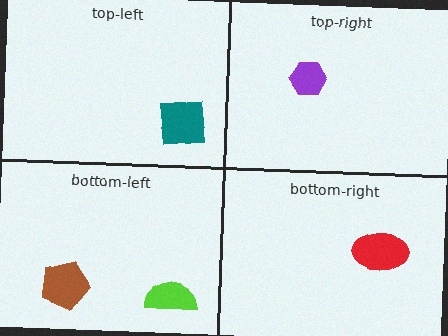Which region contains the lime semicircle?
The bottom-left region.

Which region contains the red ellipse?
The bottom-right region.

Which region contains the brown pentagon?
The bottom-left region.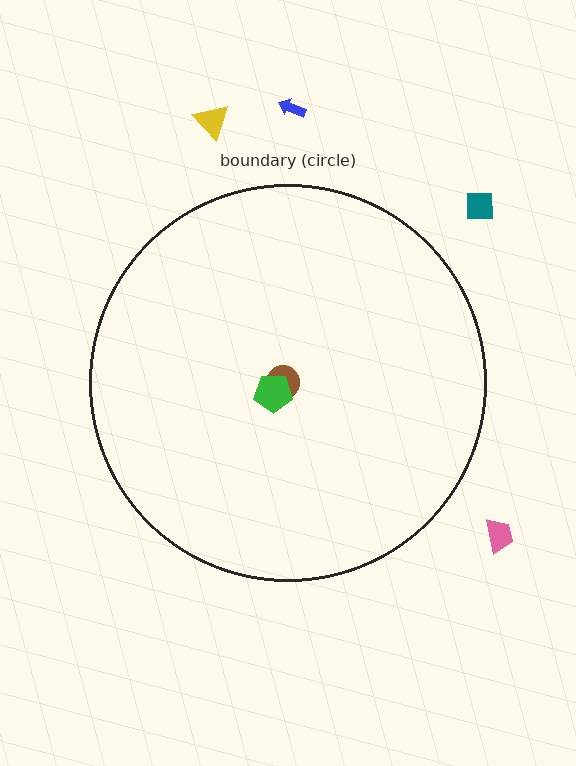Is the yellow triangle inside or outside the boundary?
Outside.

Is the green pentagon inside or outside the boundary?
Inside.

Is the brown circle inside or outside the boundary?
Inside.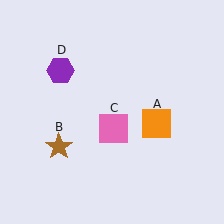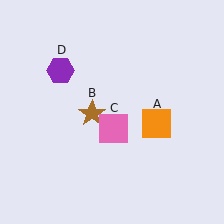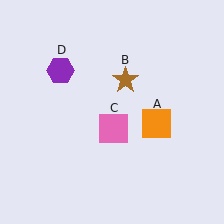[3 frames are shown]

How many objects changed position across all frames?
1 object changed position: brown star (object B).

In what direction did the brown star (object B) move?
The brown star (object B) moved up and to the right.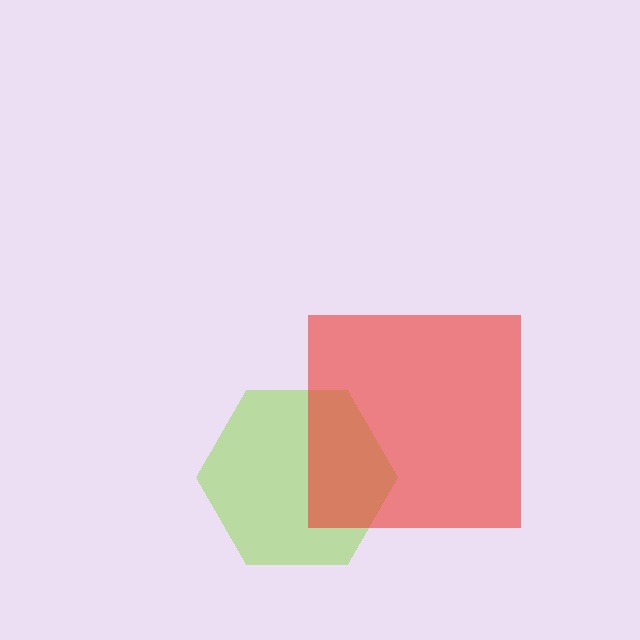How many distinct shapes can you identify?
There are 2 distinct shapes: a lime hexagon, a red square.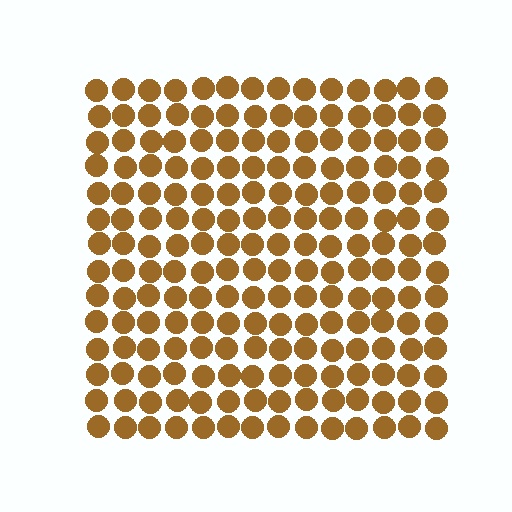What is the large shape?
The large shape is a square.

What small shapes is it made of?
It is made of small circles.